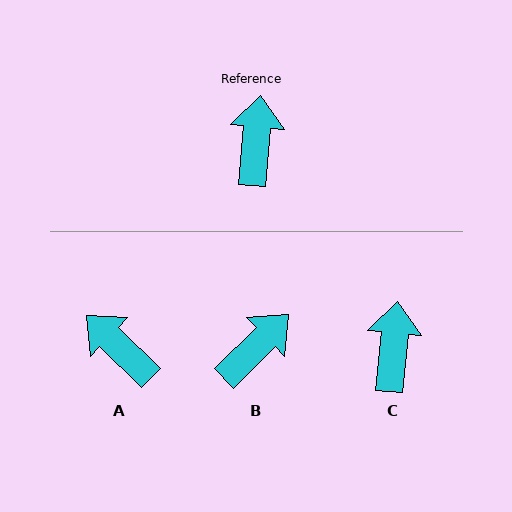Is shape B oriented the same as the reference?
No, it is off by about 40 degrees.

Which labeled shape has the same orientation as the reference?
C.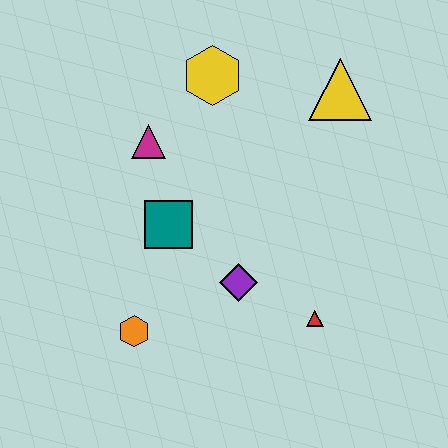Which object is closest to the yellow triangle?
The yellow hexagon is closest to the yellow triangle.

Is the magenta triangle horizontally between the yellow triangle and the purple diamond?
No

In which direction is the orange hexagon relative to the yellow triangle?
The orange hexagon is below the yellow triangle.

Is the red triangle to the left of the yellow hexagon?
No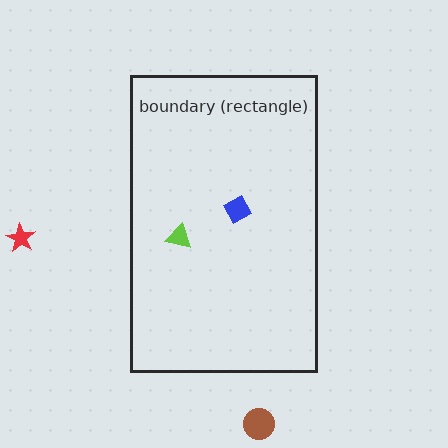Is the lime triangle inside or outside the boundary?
Inside.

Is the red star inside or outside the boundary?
Outside.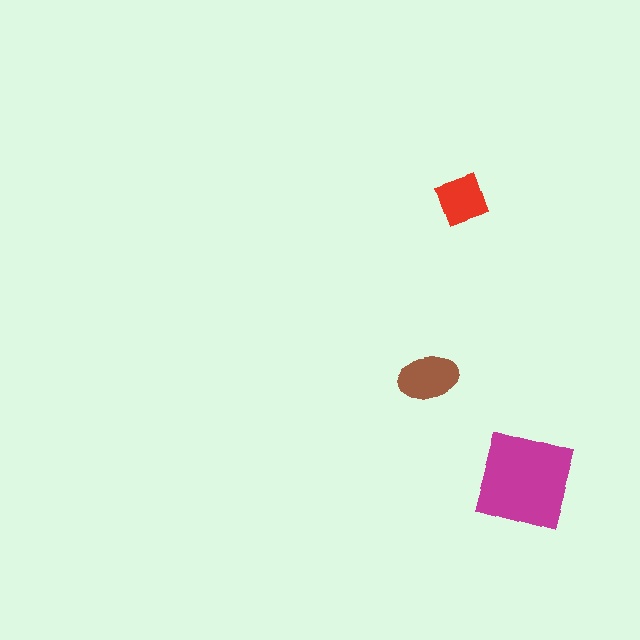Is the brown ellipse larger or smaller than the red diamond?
Larger.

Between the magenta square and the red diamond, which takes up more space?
The magenta square.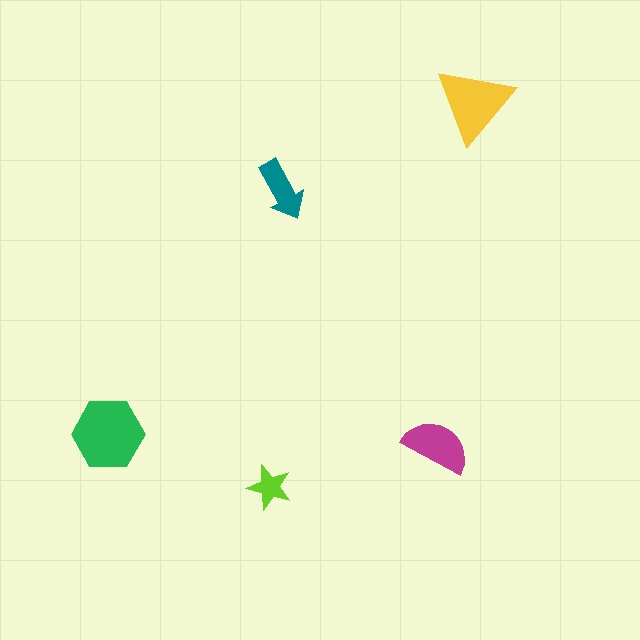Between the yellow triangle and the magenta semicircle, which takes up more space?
The yellow triangle.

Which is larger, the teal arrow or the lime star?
The teal arrow.